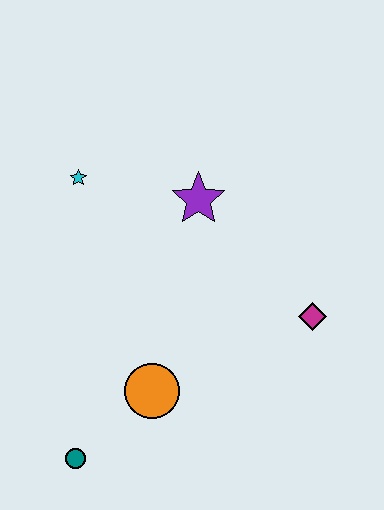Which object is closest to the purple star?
The cyan star is closest to the purple star.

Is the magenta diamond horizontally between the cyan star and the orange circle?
No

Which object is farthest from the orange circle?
The cyan star is farthest from the orange circle.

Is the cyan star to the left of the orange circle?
Yes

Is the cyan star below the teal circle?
No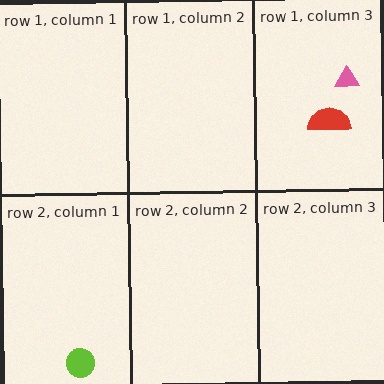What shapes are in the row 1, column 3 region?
The pink triangle, the red semicircle.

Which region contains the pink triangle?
The row 1, column 3 region.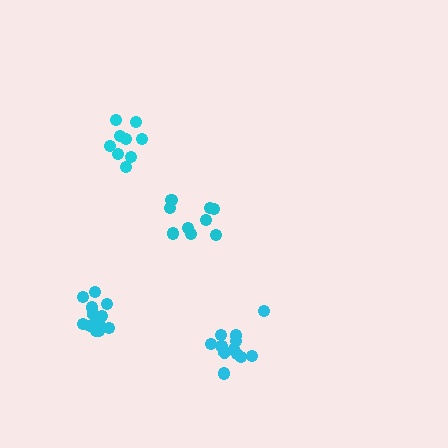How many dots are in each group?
Group 1: 13 dots, Group 2: 9 dots, Group 3: 10 dots, Group 4: 12 dots (44 total).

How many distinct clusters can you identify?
There are 4 distinct clusters.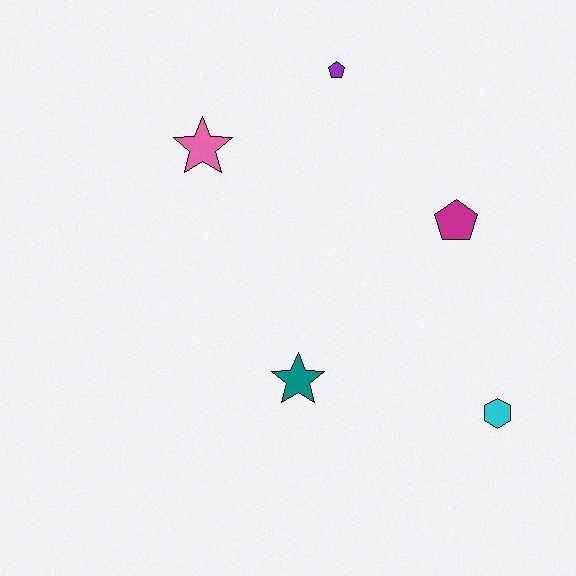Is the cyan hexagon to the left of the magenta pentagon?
No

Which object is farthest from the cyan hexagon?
The pink star is farthest from the cyan hexagon.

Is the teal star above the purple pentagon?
No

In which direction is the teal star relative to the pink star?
The teal star is below the pink star.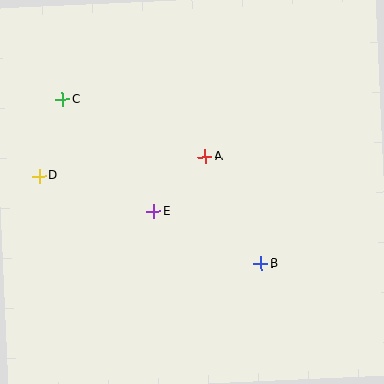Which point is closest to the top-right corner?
Point A is closest to the top-right corner.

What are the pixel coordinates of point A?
Point A is at (205, 156).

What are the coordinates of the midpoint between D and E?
The midpoint between D and E is at (97, 194).